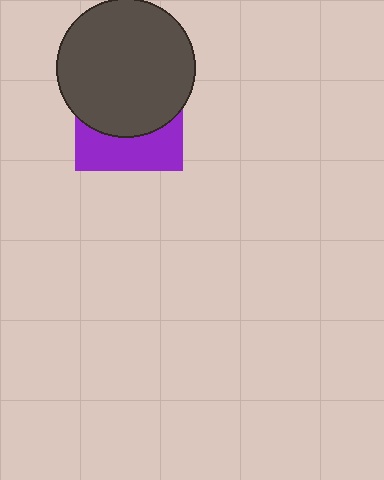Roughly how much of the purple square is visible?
A small part of it is visible (roughly 38%).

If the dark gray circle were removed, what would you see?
You would see the complete purple square.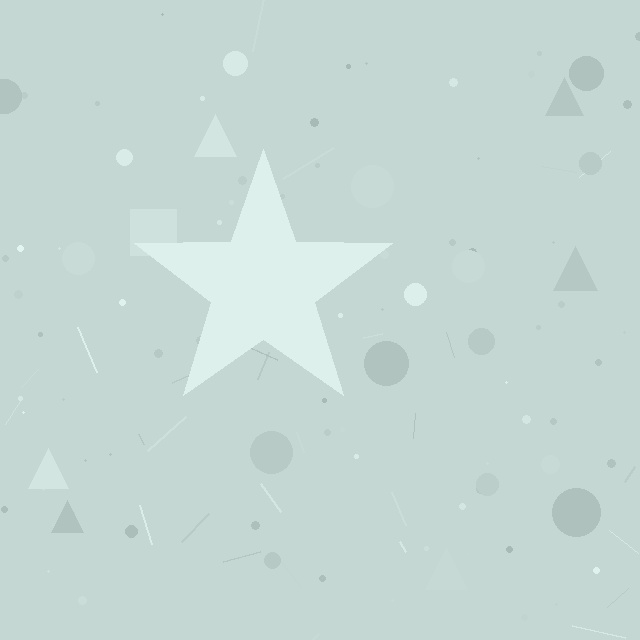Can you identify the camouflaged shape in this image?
The camouflaged shape is a star.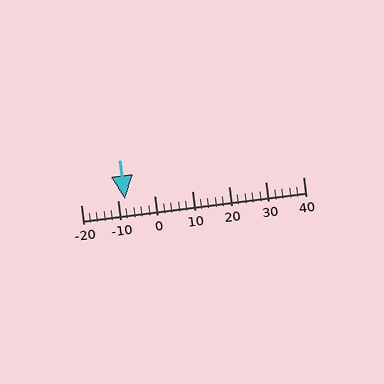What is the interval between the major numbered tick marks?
The major tick marks are spaced 10 units apart.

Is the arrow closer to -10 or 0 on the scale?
The arrow is closer to -10.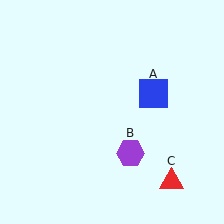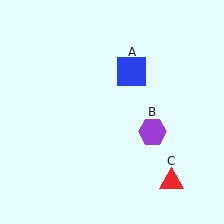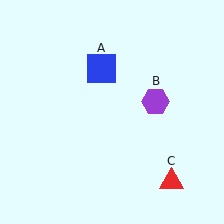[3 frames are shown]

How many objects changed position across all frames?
2 objects changed position: blue square (object A), purple hexagon (object B).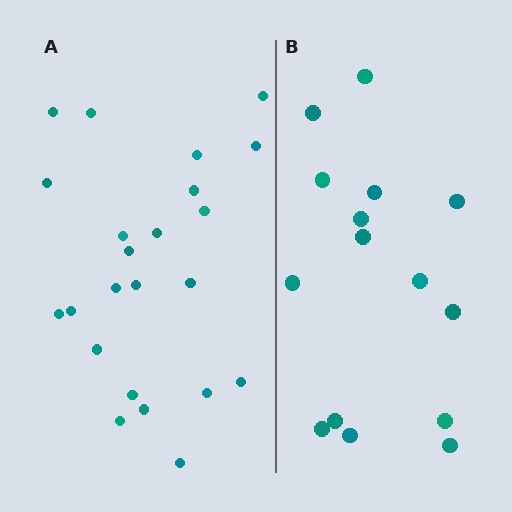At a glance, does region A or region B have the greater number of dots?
Region A (the left region) has more dots.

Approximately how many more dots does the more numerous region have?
Region A has roughly 8 or so more dots than region B.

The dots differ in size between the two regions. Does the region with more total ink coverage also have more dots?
No. Region B has more total ink coverage because its dots are larger, but region A actually contains more individual dots. Total area can be misleading — the number of items is what matters here.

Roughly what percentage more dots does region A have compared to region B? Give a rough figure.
About 55% more.